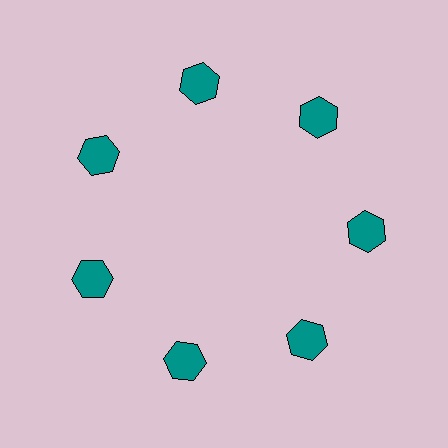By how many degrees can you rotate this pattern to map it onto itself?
The pattern maps onto itself every 51 degrees of rotation.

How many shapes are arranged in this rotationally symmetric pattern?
There are 7 shapes, arranged in 7 groups of 1.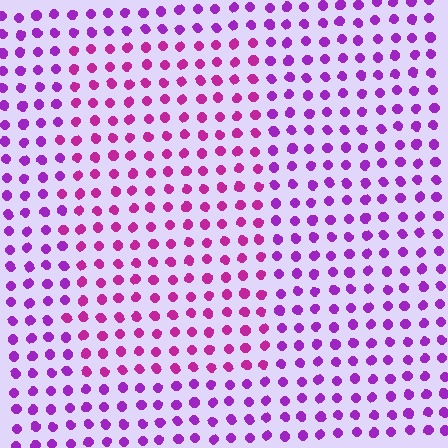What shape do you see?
I see a rectangle.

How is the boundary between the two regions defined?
The boundary is defined purely by a slight shift in hue (about 28 degrees). Spacing, size, and orientation are identical on both sides.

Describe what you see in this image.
The image is filled with small purple elements in a uniform arrangement. A rectangle-shaped region is visible where the elements are tinted to a slightly different hue, forming a subtle color boundary.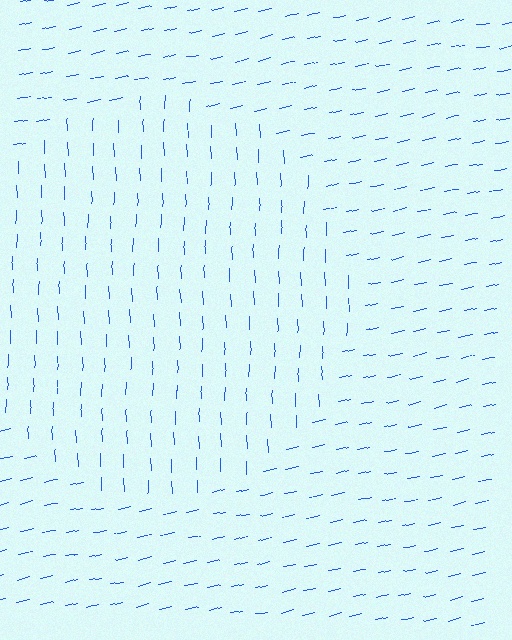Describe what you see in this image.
The image is filled with small blue line segments. A circle region in the image has lines oriented differently from the surrounding lines, creating a visible texture boundary.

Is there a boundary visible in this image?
Yes, there is a texture boundary formed by a change in line orientation.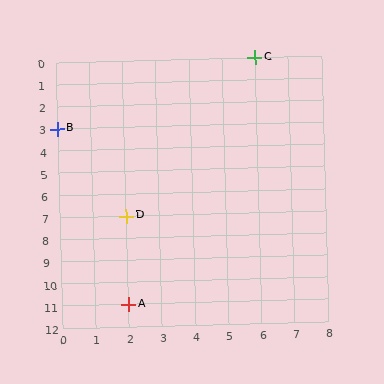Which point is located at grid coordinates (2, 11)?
Point A is at (2, 11).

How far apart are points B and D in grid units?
Points B and D are 2 columns and 4 rows apart (about 4.5 grid units diagonally).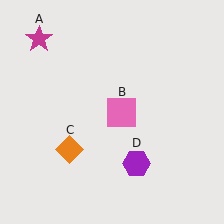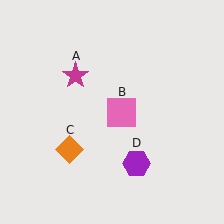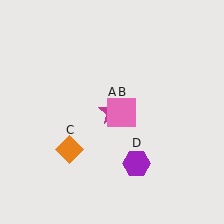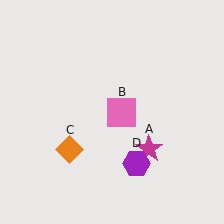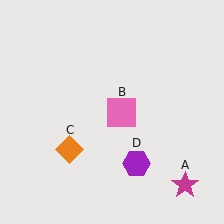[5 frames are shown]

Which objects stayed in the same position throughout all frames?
Pink square (object B) and orange diamond (object C) and purple hexagon (object D) remained stationary.